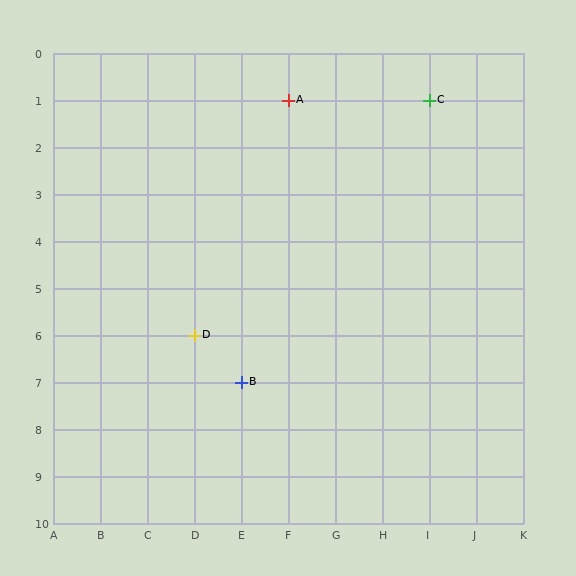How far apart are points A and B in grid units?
Points A and B are 1 column and 6 rows apart (about 6.1 grid units diagonally).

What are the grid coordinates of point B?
Point B is at grid coordinates (E, 7).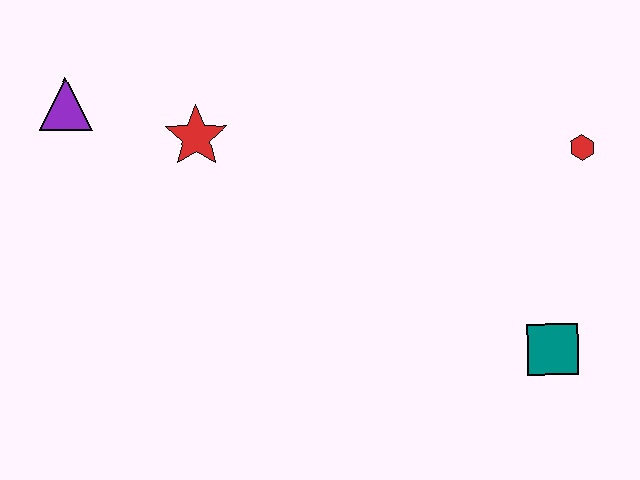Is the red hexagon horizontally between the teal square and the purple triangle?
No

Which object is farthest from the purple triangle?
The teal square is farthest from the purple triangle.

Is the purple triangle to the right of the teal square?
No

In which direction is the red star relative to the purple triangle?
The red star is to the right of the purple triangle.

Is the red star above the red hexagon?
Yes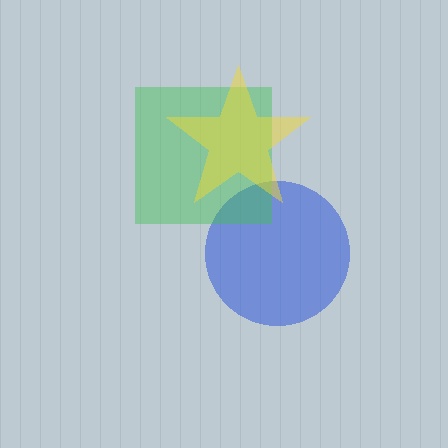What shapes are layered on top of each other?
The layered shapes are: a blue circle, a green square, a yellow star.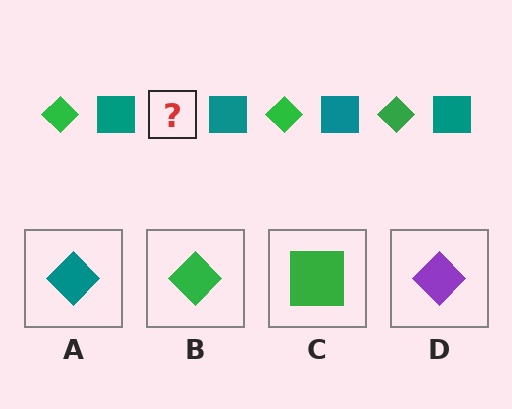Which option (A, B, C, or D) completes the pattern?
B.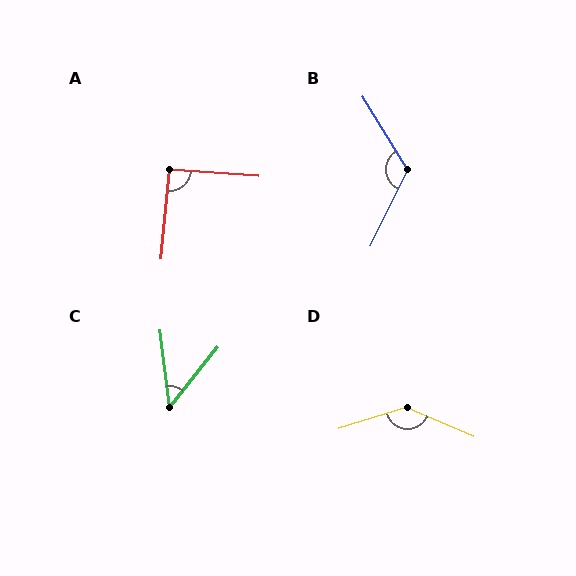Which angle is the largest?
D, at approximately 140 degrees.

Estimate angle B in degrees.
Approximately 122 degrees.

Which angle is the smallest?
C, at approximately 46 degrees.